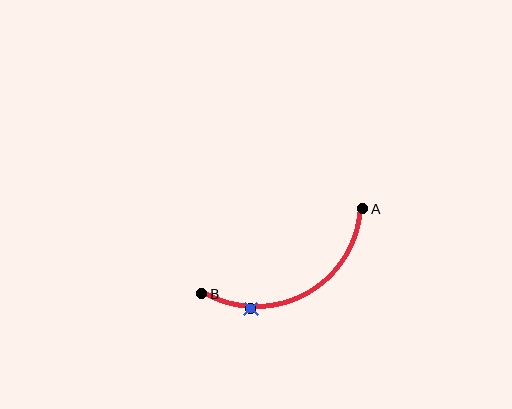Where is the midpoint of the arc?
The arc midpoint is the point on the curve farthest from the straight line joining A and B. It sits below that line.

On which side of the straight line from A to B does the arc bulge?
The arc bulges below the straight line connecting A and B.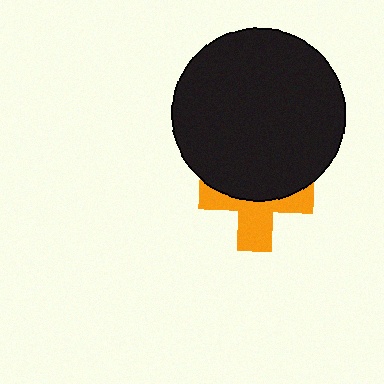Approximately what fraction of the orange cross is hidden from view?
Roughly 52% of the orange cross is hidden behind the black circle.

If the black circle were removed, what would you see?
You would see the complete orange cross.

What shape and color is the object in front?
The object in front is a black circle.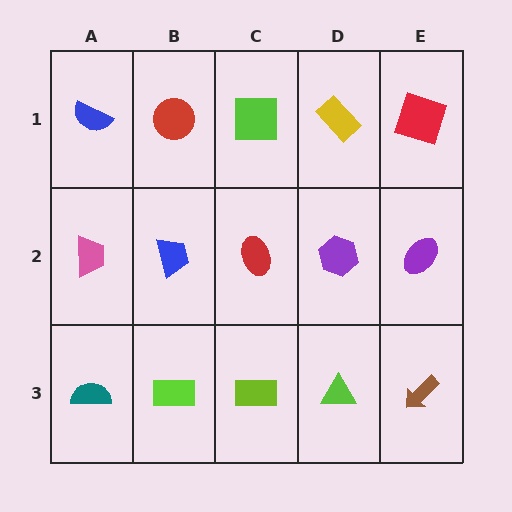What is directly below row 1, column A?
A pink trapezoid.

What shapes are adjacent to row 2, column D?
A yellow rectangle (row 1, column D), a lime triangle (row 3, column D), a red ellipse (row 2, column C), a purple ellipse (row 2, column E).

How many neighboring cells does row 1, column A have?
2.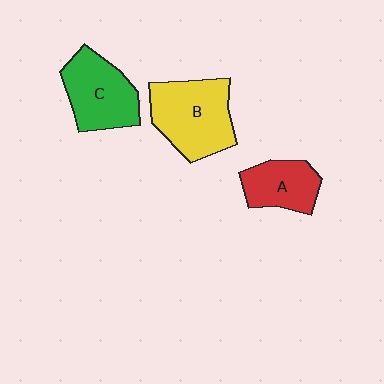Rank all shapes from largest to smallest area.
From largest to smallest: B (yellow), C (green), A (red).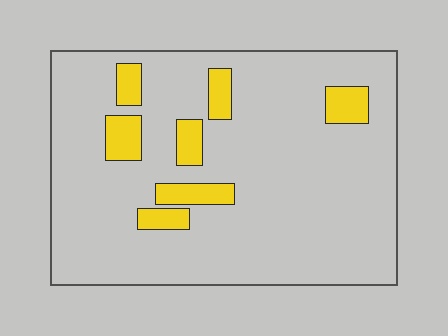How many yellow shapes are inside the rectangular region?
7.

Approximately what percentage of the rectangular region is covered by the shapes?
Approximately 10%.